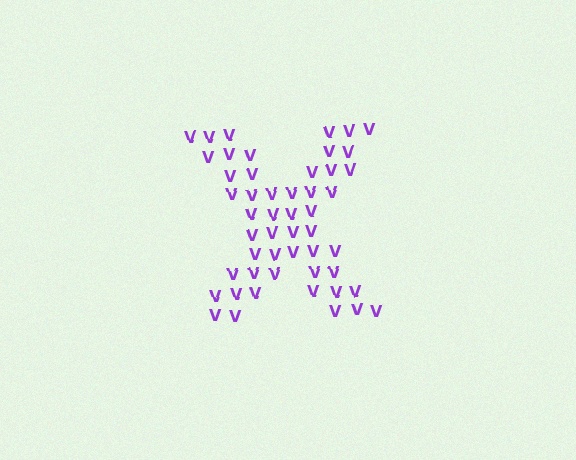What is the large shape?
The large shape is the letter X.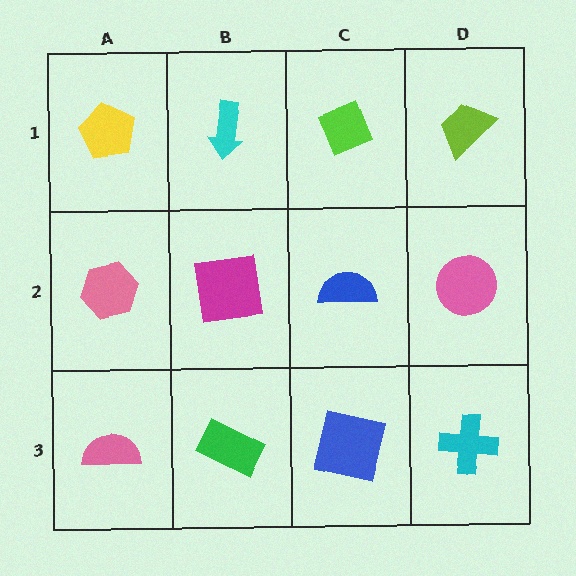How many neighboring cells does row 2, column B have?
4.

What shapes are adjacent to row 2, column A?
A yellow pentagon (row 1, column A), a pink semicircle (row 3, column A), a magenta square (row 2, column B).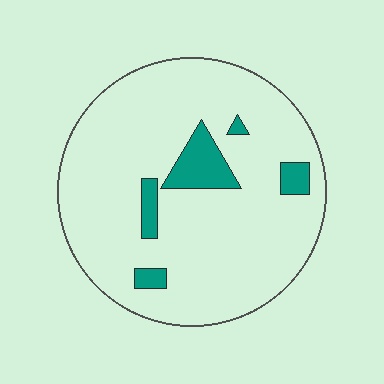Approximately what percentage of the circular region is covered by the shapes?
Approximately 10%.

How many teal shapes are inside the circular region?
5.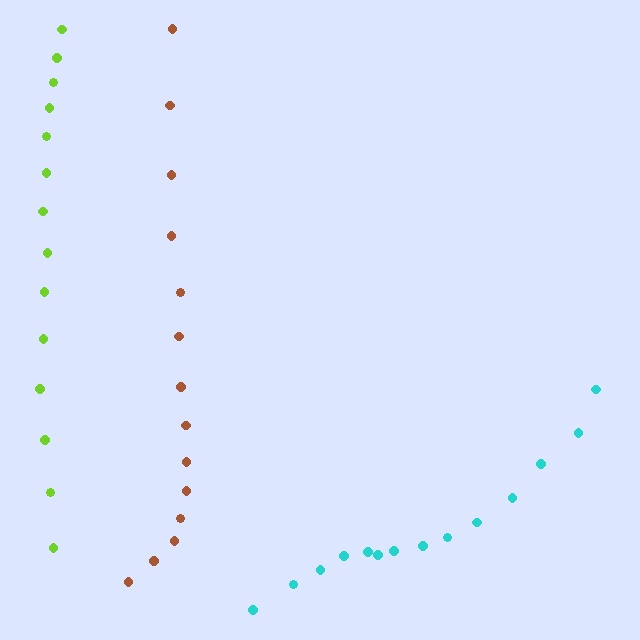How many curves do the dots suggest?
There are 3 distinct paths.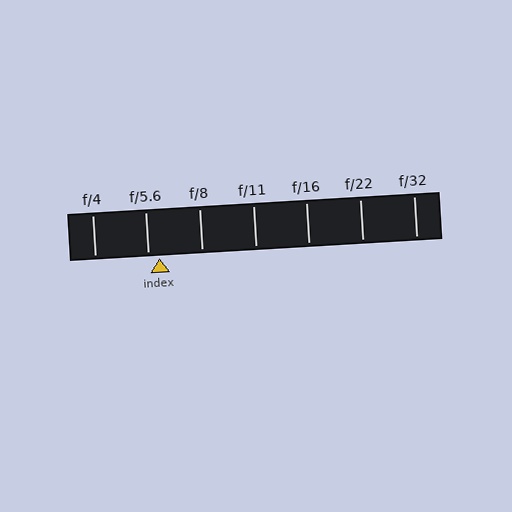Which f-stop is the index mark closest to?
The index mark is closest to f/5.6.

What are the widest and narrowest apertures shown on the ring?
The widest aperture shown is f/4 and the narrowest is f/32.